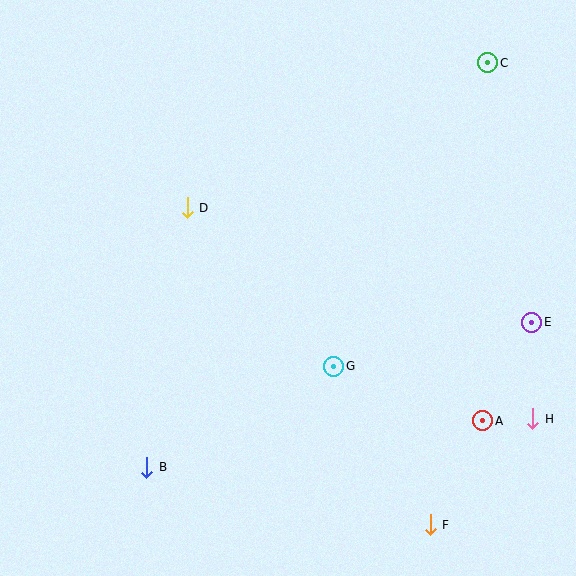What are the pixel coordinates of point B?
Point B is at (147, 467).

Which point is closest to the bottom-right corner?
Point F is closest to the bottom-right corner.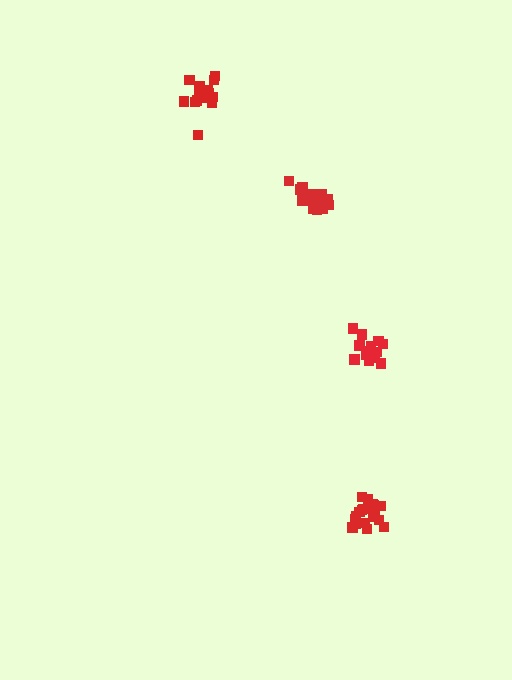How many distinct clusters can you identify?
There are 4 distinct clusters.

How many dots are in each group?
Group 1: 13 dots, Group 2: 18 dots, Group 3: 19 dots, Group 4: 15 dots (65 total).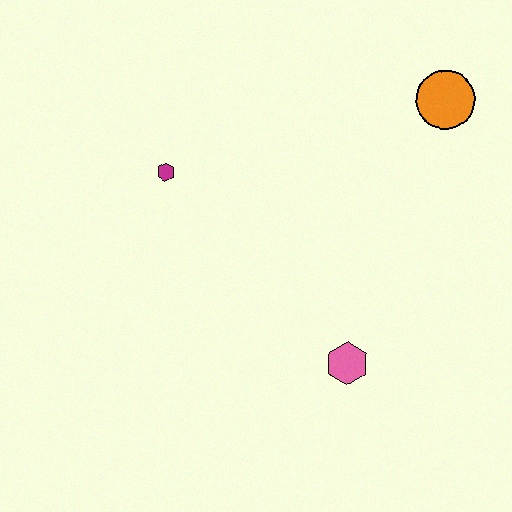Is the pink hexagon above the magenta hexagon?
No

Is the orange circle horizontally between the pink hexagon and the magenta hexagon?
No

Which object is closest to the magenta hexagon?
The pink hexagon is closest to the magenta hexagon.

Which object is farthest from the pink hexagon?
The orange circle is farthest from the pink hexagon.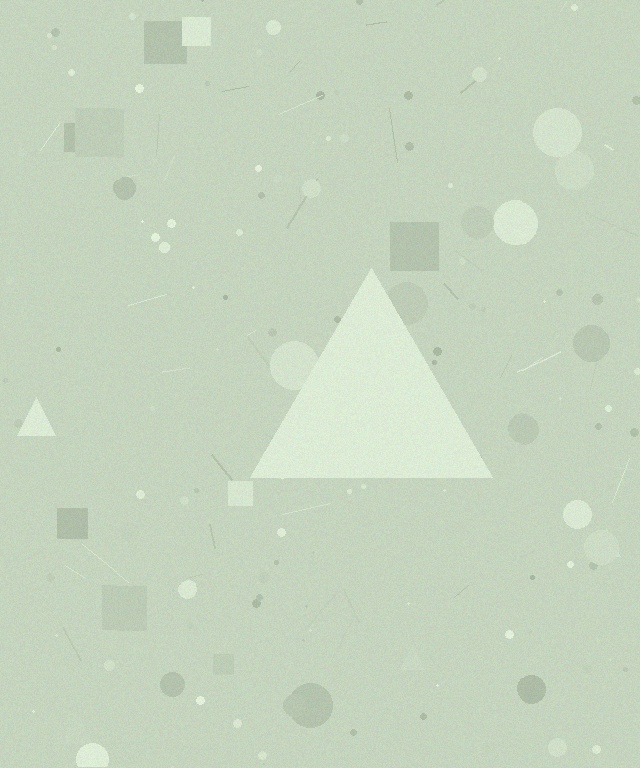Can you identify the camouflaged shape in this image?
The camouflaged shape is a triangle.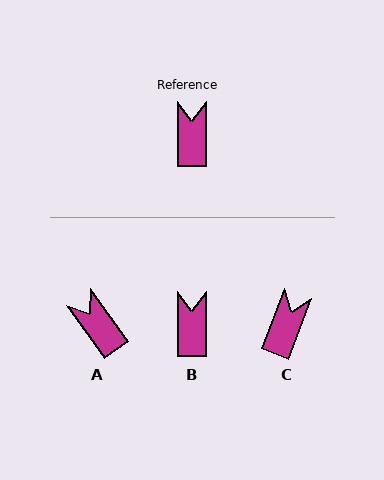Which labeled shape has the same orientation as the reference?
B.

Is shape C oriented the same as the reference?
No, it is off by about 21 degrees.